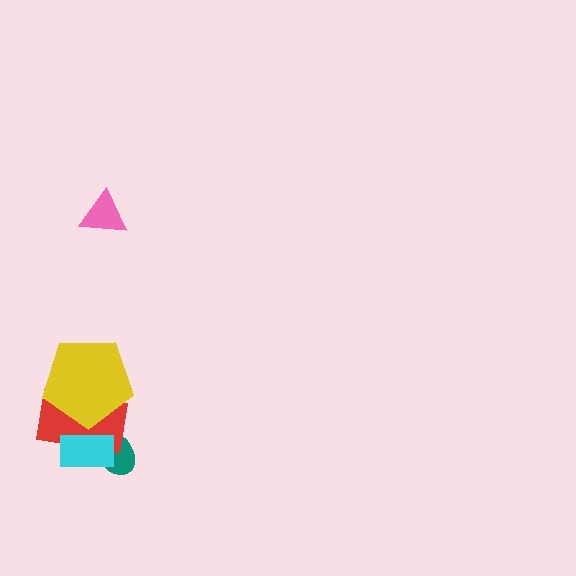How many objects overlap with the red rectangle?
3 objects overlap with the red rectangle.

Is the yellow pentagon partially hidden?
No, no other shape covers it.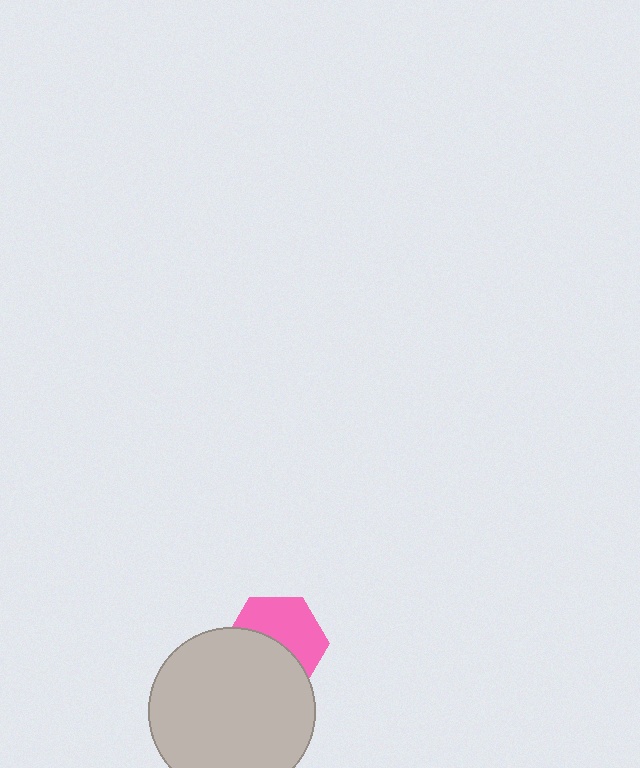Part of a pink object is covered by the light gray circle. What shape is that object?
It is a hexagon.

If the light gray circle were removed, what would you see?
You would see the complete pink hexagon.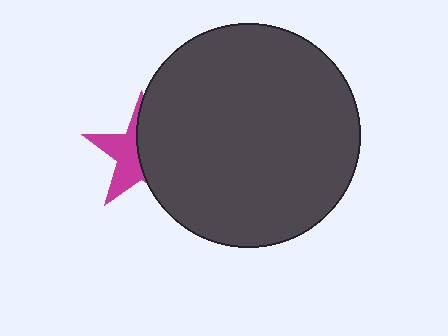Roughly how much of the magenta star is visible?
About half of it is visible (roughly 45%).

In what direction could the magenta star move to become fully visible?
The magenta star could move left. That would shift it out from behind the dark gray circle entirely.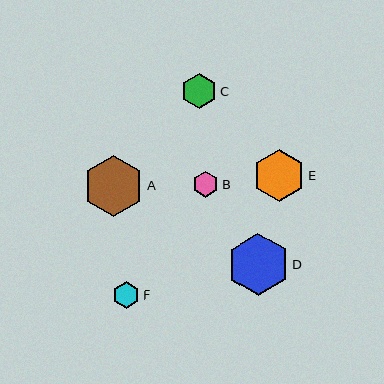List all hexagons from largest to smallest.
From largest to smallest: D, A, E, C, F, B.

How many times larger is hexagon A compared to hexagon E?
Hexagon A is approximately 1.2 times the size of hexagon E.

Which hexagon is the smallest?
Hexagon B is the smallest with a size of approximately 26 pixels.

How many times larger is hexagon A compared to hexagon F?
Hexagon A is approximately 2.2 times the size of hexagon F.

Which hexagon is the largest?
Hexagon D is the largest with a size of approximately 62 pixels.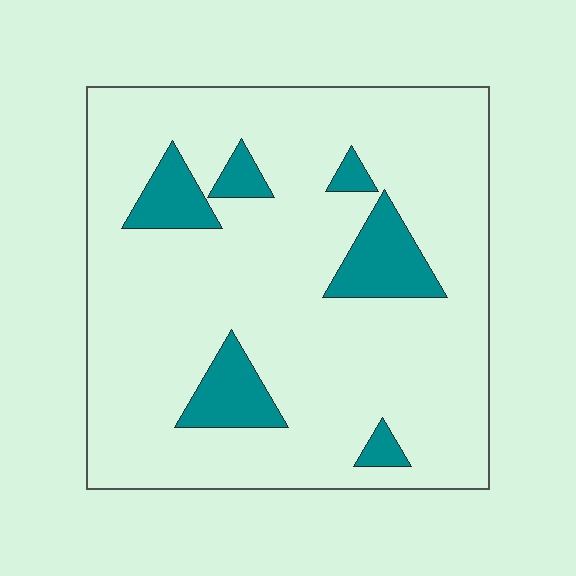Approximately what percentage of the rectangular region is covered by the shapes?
Approximately 15%.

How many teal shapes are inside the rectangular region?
6.